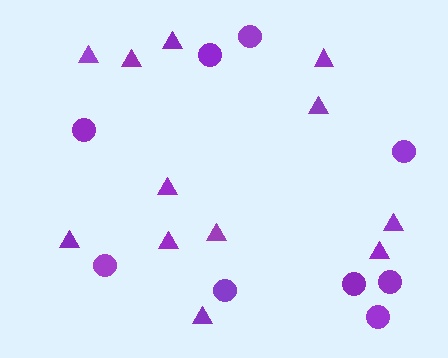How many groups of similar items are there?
There are 2 groups: one group of triangles (12) and one group of circles (9).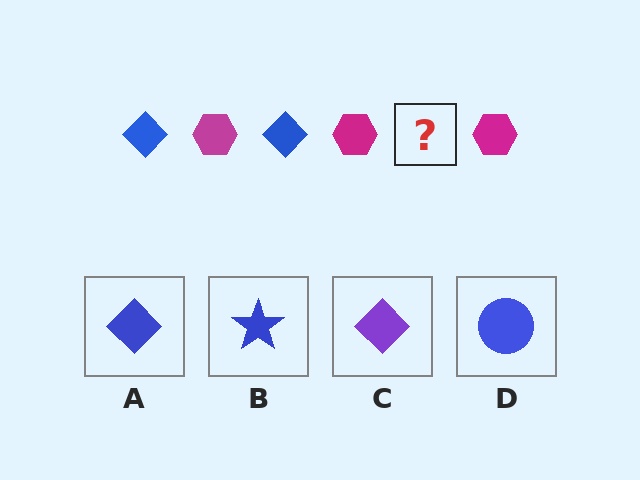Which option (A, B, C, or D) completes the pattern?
A.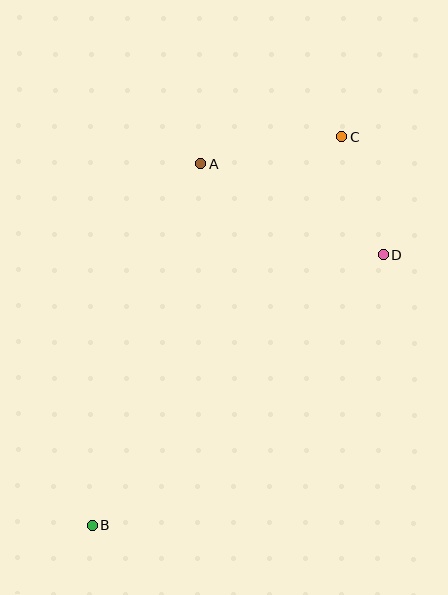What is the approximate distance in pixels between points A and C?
The distance between A and C is approximately 143 pixels.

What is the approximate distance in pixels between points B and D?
The distance between B and D is approximately 397 pixels.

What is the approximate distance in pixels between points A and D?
The distance between A and D is approximately 204 pixels.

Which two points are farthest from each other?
Points B and C are farthest from each other.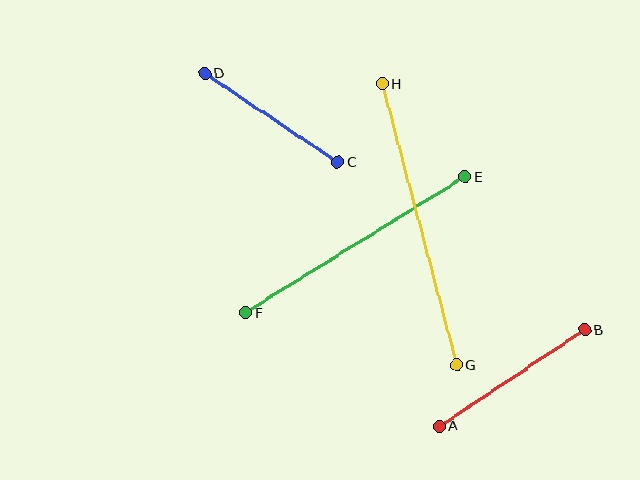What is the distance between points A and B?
The distance is approximately 174 pixels.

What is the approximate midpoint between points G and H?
The midpoint is at approximately (419, 225) pixels.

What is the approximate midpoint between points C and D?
The midpoint is at approximately (271, 118) pixels.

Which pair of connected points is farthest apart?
Points G and H are farthest apart.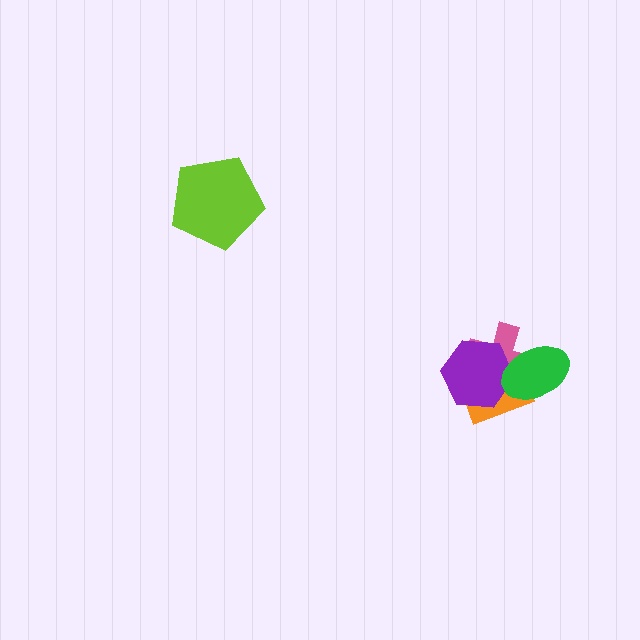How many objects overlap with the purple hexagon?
3 objects overlap with the purple hexagon.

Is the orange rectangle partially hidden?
Yes, it is partially covered by another shape.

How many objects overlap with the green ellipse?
3 objects overlap with the green ellipse.